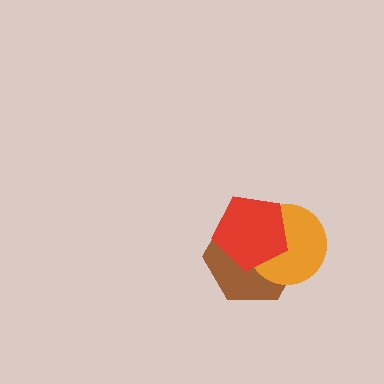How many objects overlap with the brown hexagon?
2 objects overlap with the brown hexagon.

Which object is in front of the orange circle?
The red pentagon is in front of the orange circle.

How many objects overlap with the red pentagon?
2 objects overlap with the red pentagon.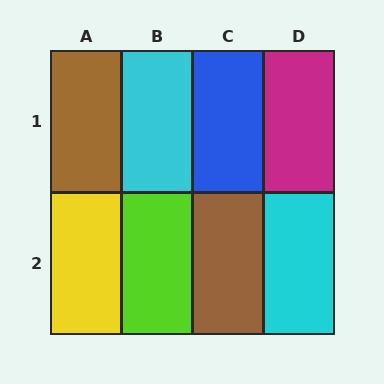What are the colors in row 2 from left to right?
Yellow, lime, brown, cyan.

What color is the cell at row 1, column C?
Blue.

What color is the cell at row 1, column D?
Magenta.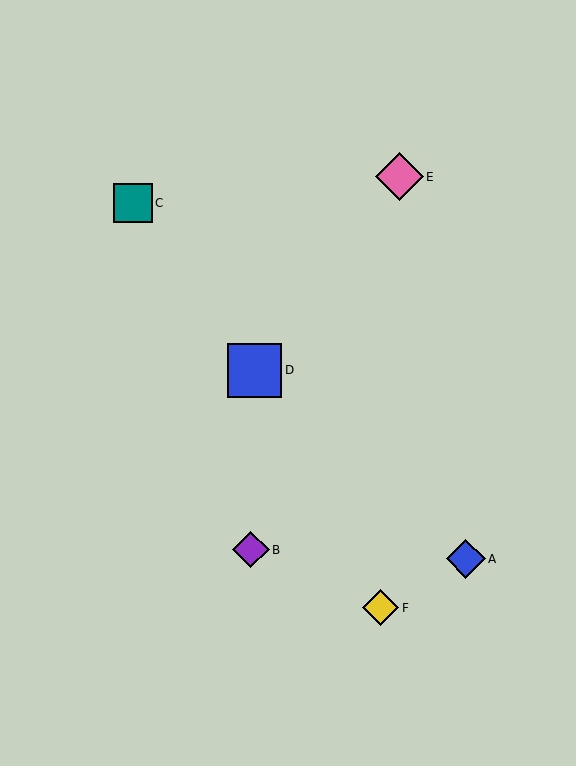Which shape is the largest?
The blue square (labeled D) is the largest.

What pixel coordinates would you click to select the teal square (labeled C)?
Click at (133, 203) to select the teal square C.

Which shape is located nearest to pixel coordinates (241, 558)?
The purple diamond (labeled B) at (251, 550) is nearest to that location.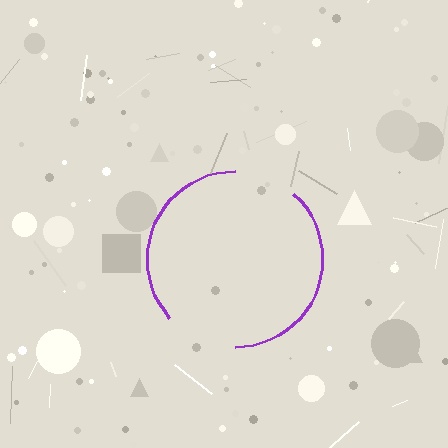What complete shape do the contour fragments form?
The contour fragments form a circle.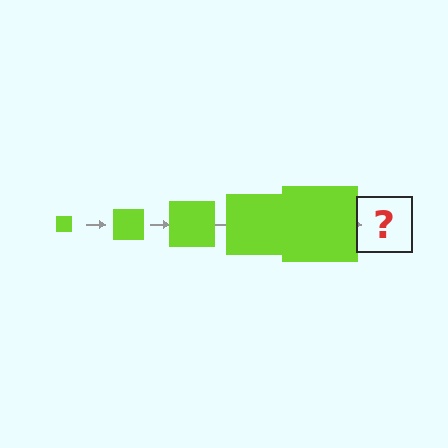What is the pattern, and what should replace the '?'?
The pattern is that the square gets progressively larger each step. The '?' should be a lime square, larger than the previous one.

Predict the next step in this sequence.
The next step is a lime square, larger than the previous one.